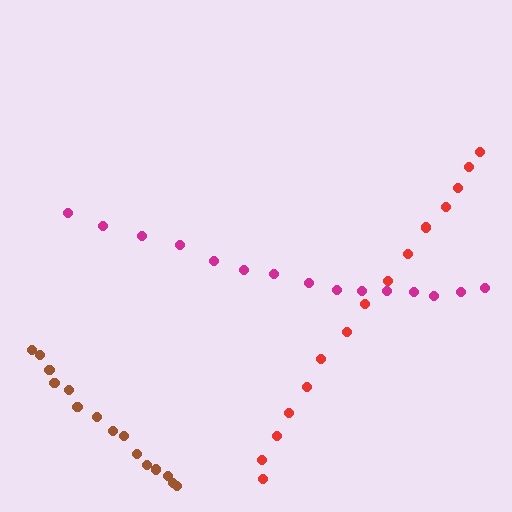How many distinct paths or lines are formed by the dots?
There are 3 distinct paths.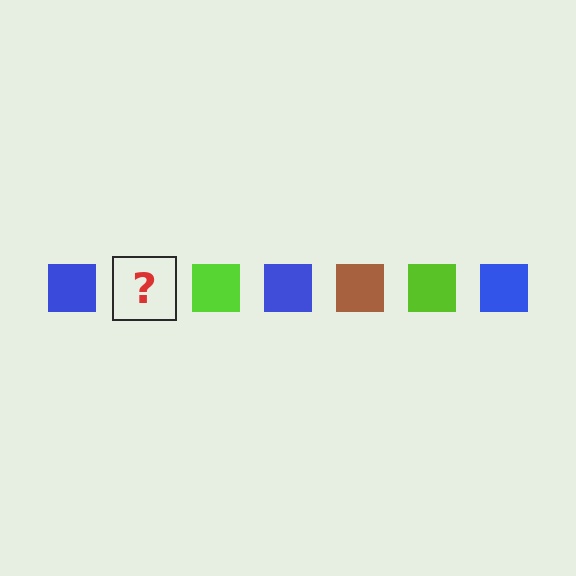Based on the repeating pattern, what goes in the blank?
The blank should be a brown square.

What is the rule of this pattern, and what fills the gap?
The rule is that the pattern cycles through blue, brown, lime squares. The gap should be filled with a brown square.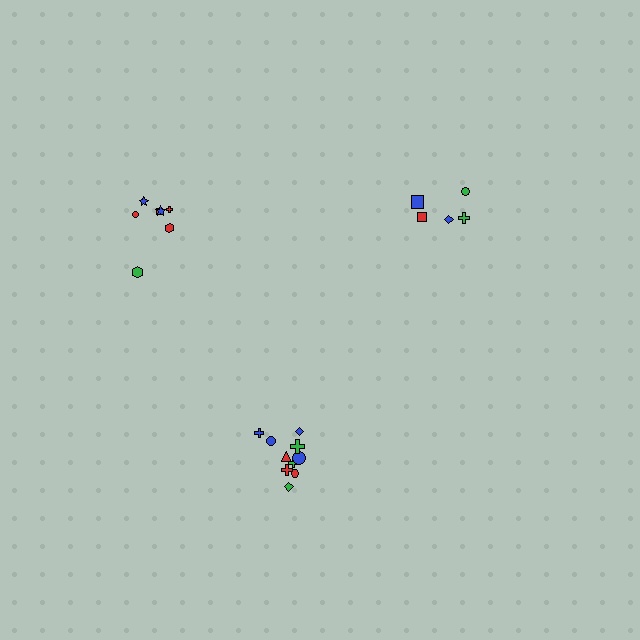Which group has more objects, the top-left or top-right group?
The top-left group.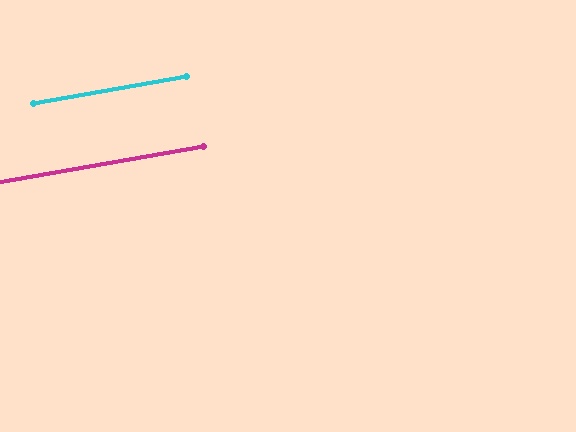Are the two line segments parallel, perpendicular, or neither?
Parallel — their directions differ by only 0.2°.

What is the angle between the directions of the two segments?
Approximately 0 degrees.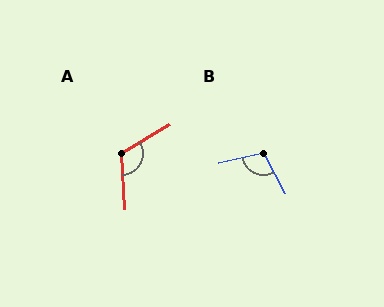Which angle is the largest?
A, at approximately 117 degrees.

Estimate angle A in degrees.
Approximately 117 degrees.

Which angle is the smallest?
B, at approximately 105 degrees.